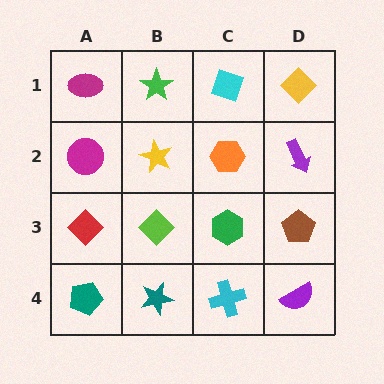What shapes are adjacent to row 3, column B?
A yellow star (row 2, column B), a teal star (row 4, column B), a red diamond (row 3, column A), a green hexagon (row 3, column C).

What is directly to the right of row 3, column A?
A lime diamond.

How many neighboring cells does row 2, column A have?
3.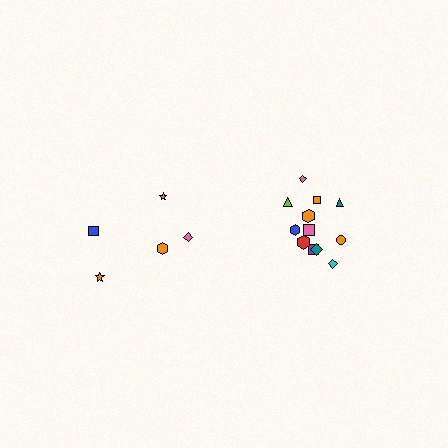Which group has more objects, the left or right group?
The right group.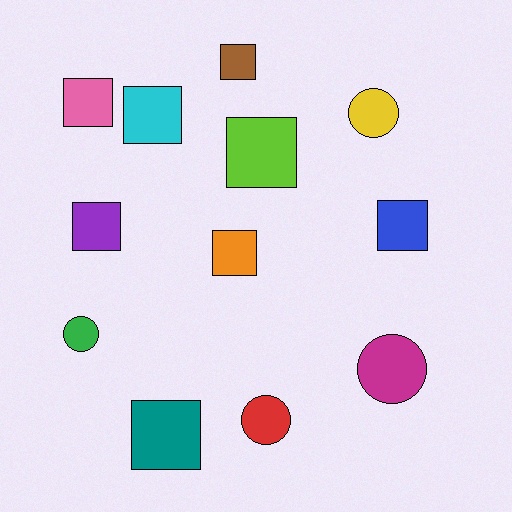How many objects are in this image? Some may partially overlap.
There are 12 objects.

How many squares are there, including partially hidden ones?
There are 8 squares.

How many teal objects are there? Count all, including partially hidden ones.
There is 1 teal object.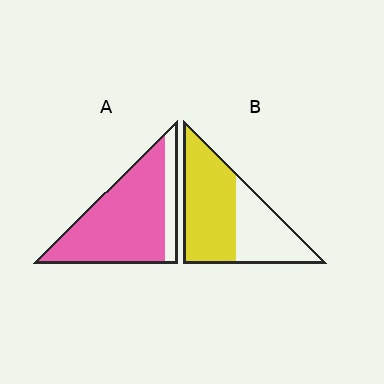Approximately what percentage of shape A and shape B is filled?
A is approximately 85% and B is approximately 60%.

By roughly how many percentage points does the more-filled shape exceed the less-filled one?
By roughly 25 percentage points (A over B).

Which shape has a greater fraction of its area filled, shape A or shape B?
Shape A.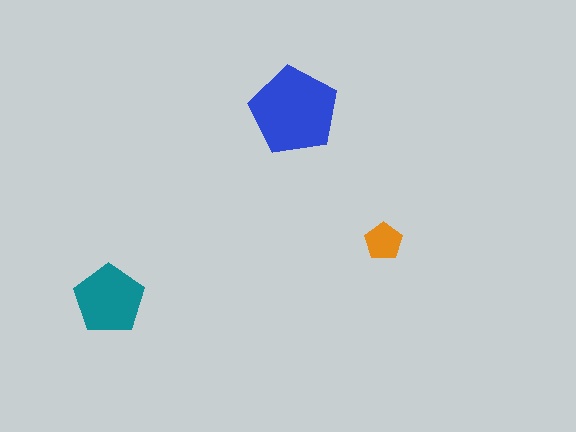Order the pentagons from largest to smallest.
the blue one, the teal one, the orange one.